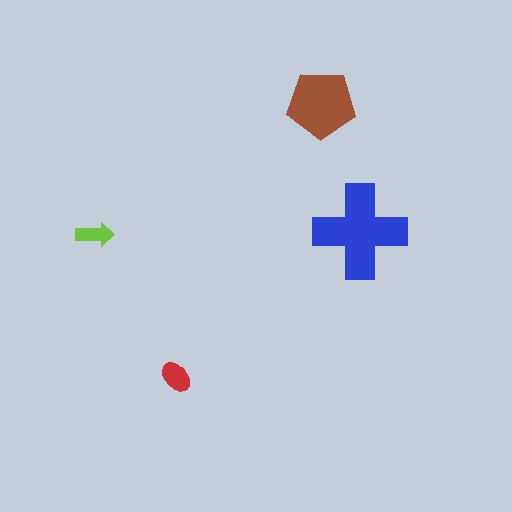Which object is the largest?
The blue cross.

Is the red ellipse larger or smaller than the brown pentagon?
Smaller.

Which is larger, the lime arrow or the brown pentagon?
The brown pentagon.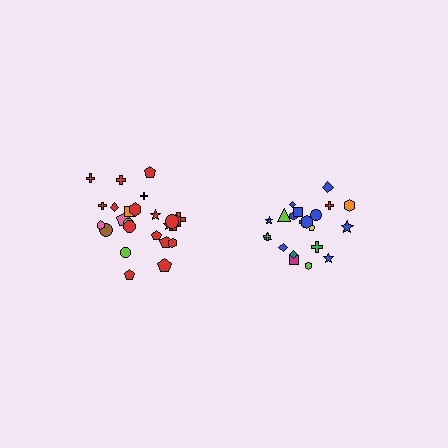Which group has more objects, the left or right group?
The left group.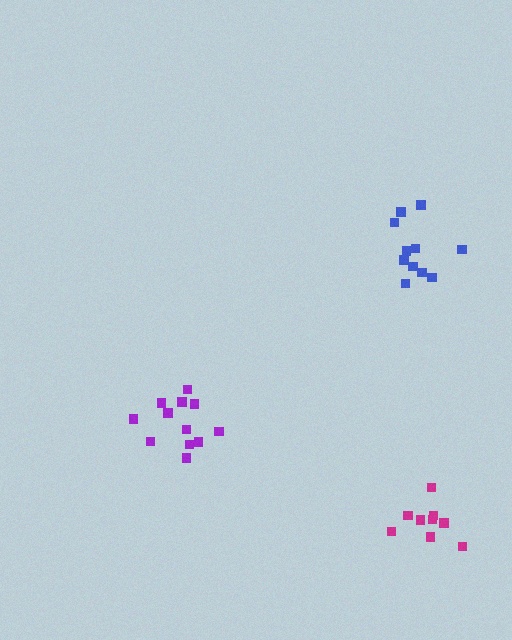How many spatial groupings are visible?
There are 3 spatial groupings.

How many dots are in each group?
Group 1: 12 dots, Group 2: 11 dots, Group 3: 9 dots (32 total).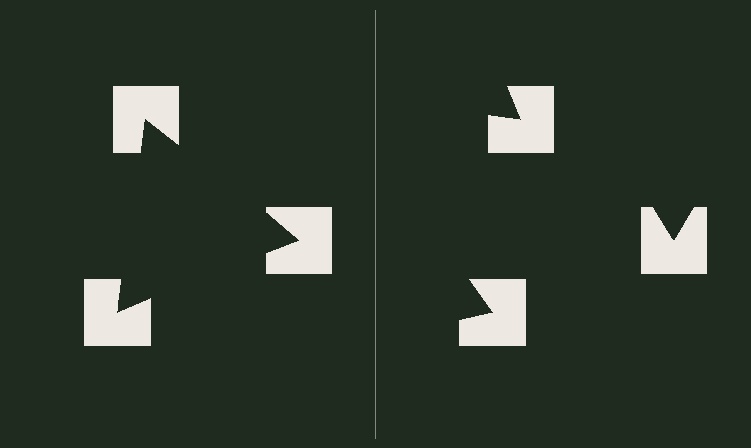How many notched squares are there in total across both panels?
6 — 3 on each side.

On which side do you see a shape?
An illusory triangle appears on the left side. On the right side the wedge cuts are rotated, so no coherent shape forms.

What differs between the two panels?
The notched squares are positioned identically on both sides; only the wedge orientations differ. On the left they align to a triangle; on the right they are misaligned.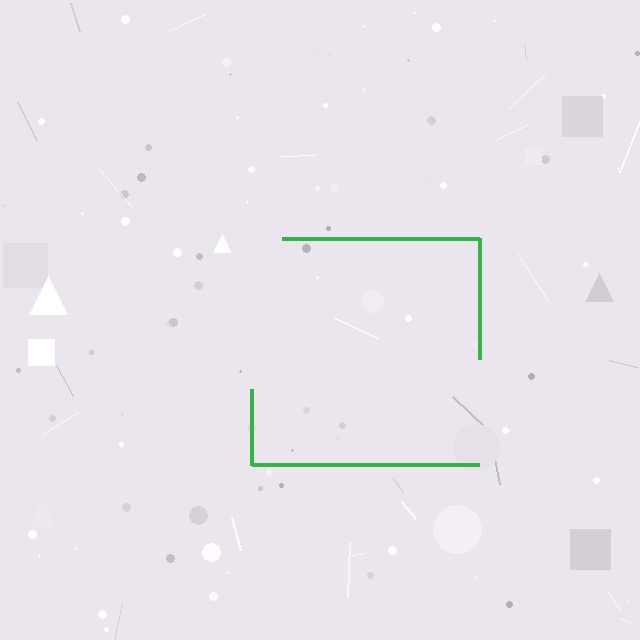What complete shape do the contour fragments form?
The contour fragments form a square.